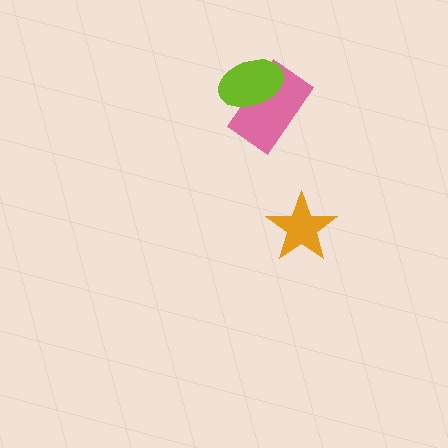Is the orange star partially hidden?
No, no other shape covers it.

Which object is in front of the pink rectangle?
The lime ellipse is in front of the pink rectangle.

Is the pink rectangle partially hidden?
Yes, it is partially covered by another shape.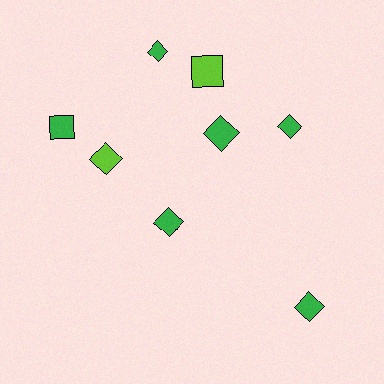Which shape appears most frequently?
Diamond, with 6 objects.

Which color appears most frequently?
Green, with 6 objects.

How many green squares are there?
There is 1 green square.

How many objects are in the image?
There are 8 objects.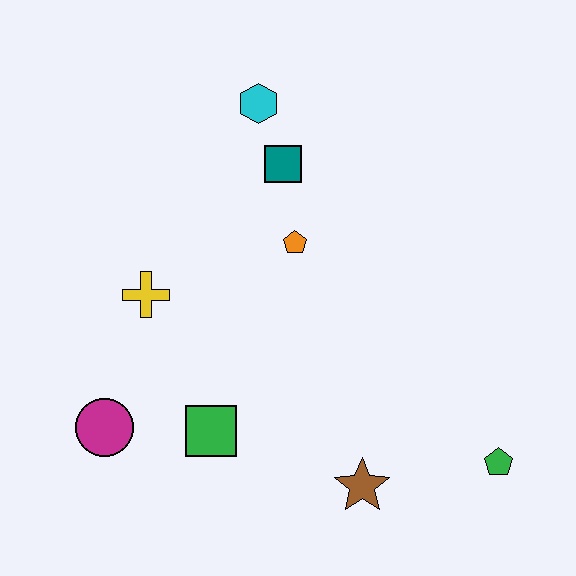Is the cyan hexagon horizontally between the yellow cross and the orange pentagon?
Yes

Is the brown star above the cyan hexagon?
No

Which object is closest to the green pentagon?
The brown star is closest to the green pentagon.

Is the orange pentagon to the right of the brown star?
No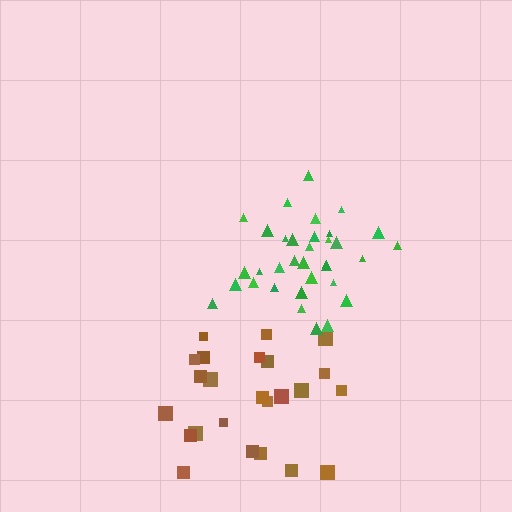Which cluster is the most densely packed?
Green.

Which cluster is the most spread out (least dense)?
Brown.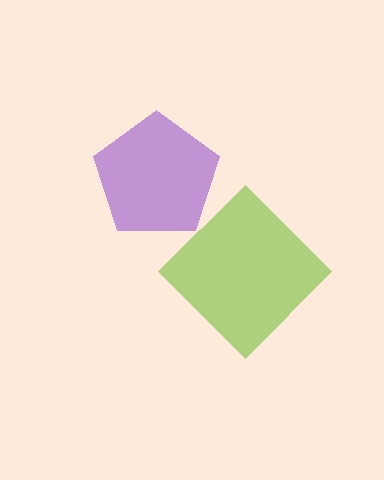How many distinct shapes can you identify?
There are 2 distinct shapes: a lime diamond, a purple pentagon.